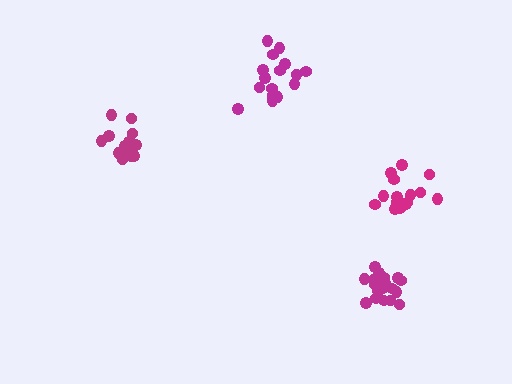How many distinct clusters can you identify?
There are 4 distinct clusters.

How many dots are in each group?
Group 1: 18 dots, Group 2: 20 dots, Group 3: 15 dots, Group 4: 15 dots (68 total).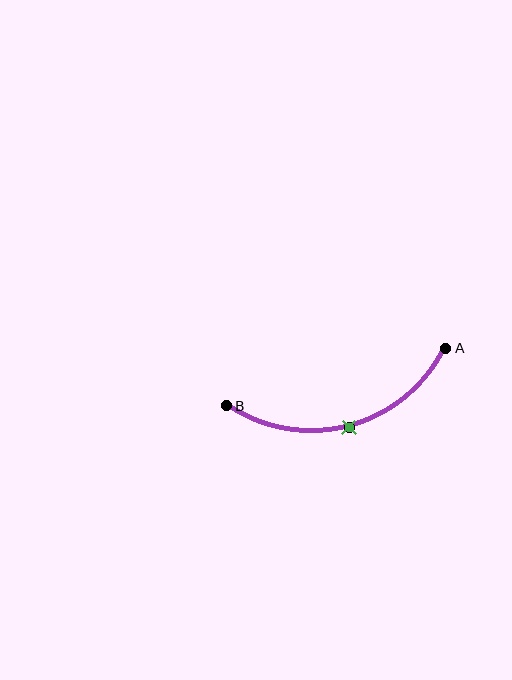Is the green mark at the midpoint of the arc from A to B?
Yes. The green mark lies on the arc at equal arc-length from both A and B — it is the arc midpoint.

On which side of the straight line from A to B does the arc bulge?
The arc bulges below the straight line connecting A and B.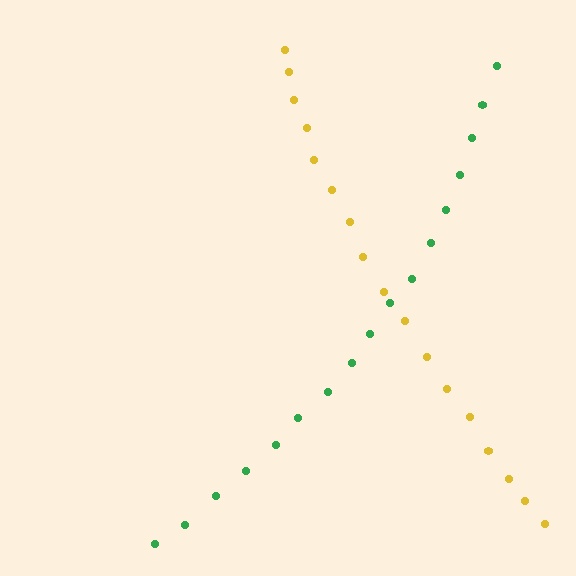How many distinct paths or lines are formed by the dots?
There are 2 distinct paths.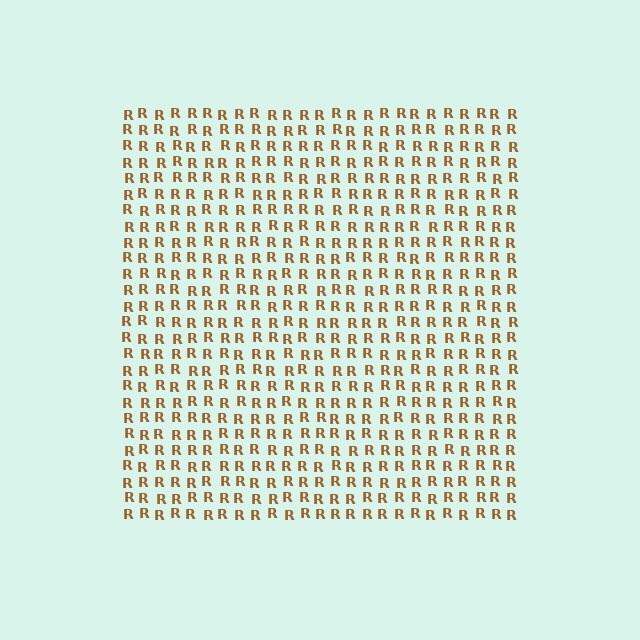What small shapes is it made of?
It is made of small letter R's.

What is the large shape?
The large shape is a square.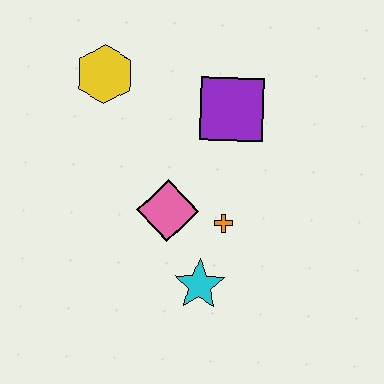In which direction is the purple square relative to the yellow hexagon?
The purple square is to the right of the yellow hexagon.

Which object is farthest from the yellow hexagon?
The cyan star is farthest from the yellow hexagon.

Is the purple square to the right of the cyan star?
Yes